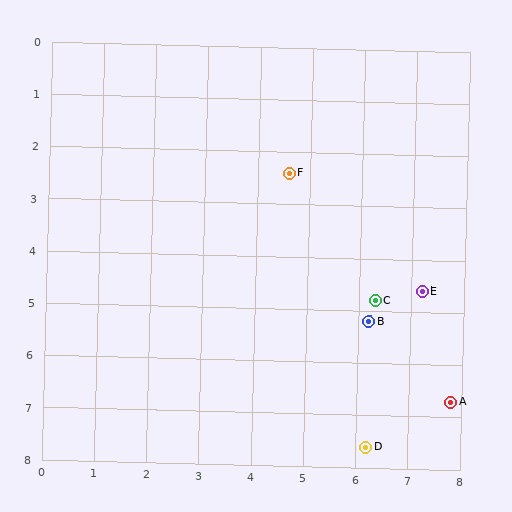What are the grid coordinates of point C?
Point C is at approximately (6.3, 4.8).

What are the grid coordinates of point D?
Point D is at approximately (6.2, 7.6).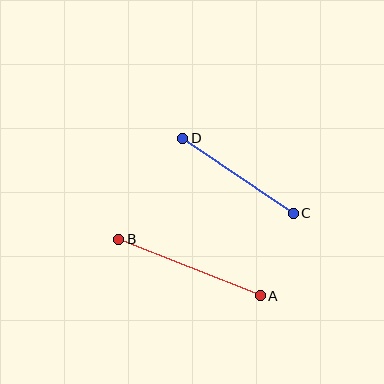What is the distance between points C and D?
The distance is approximately 134 pixels.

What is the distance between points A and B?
The distance is approximately 152 pixels.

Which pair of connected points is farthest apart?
Points A and B are farthest apart.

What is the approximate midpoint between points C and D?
The midpoint is at approximately (238, 176) pixels.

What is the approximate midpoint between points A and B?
The midpoint is at approximately (189, 268) pixels.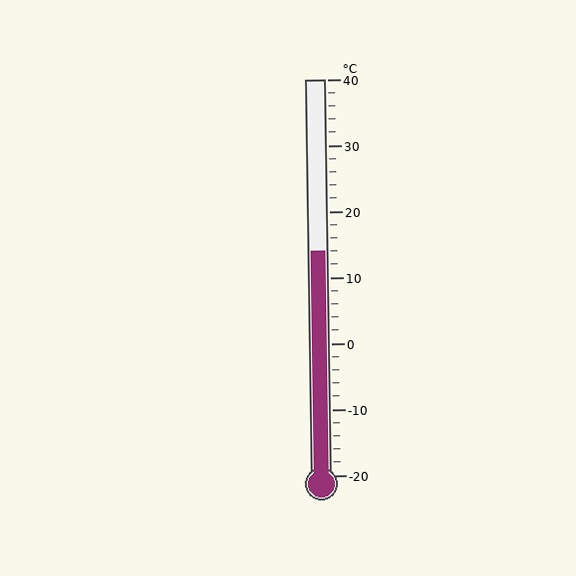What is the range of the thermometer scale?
The thermometer scale ranges from -20°C to 40°C.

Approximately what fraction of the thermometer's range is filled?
The thermometer is filled to approximately 55% of its range.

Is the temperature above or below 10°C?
The temperature is above 10°C.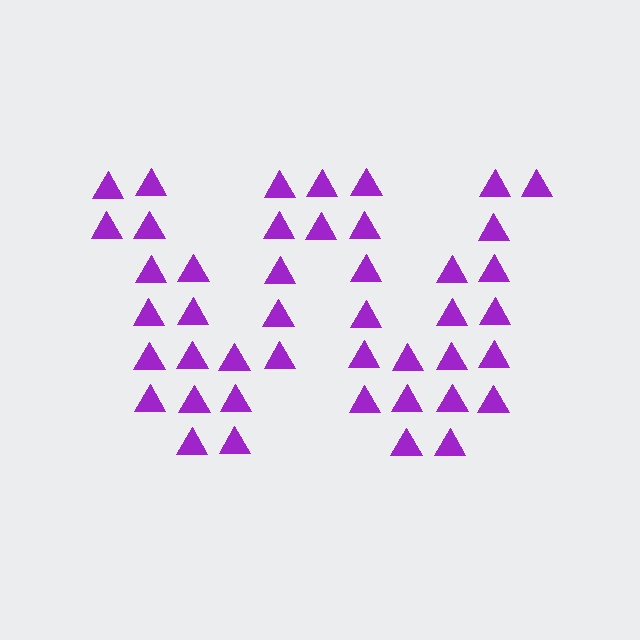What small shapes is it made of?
It is made of small triangles.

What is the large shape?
The large shape is the letter W.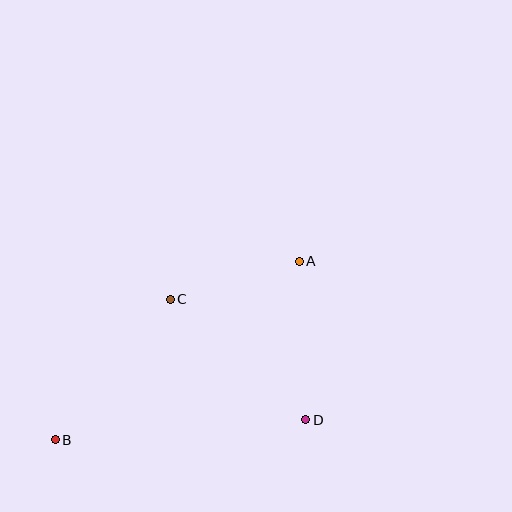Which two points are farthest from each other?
Points A and B are farthest from each other.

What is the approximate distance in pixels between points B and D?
The distance between B and D is approximately 252 pixels.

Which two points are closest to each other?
Points A and C are closest to each other.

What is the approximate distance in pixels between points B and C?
The distance between B and C is approximately 182 pixels.